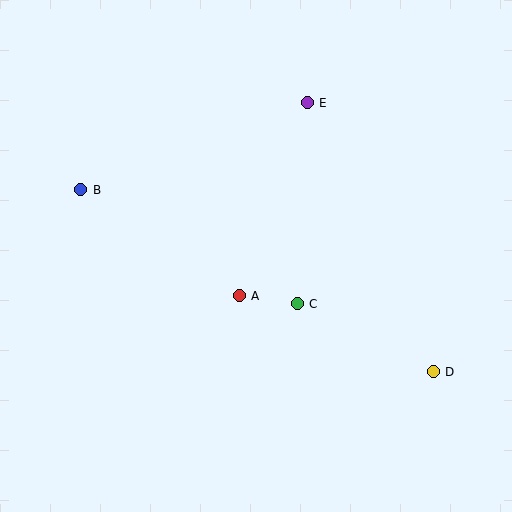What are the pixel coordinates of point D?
Point D is at (433, 372).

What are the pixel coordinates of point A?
Point A is at (239, 296).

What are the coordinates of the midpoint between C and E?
The midpoint between C and E is at (302, 203).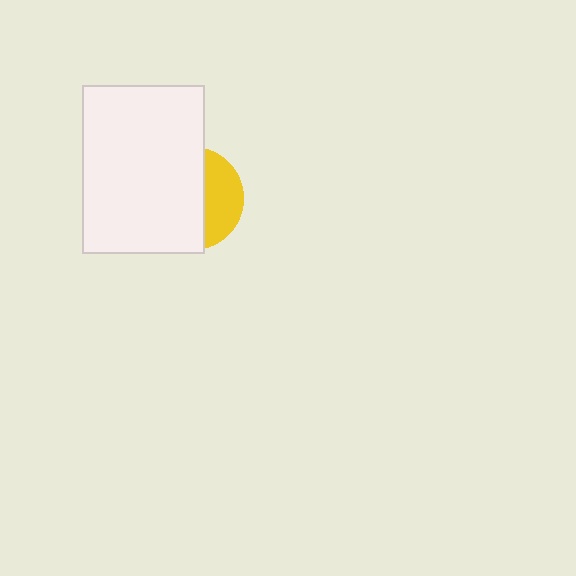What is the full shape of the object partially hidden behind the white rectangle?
The partially hidden object is a yellow circle.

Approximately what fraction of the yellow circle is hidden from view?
Roughly 65% of the yellow circle is hidden behind the white rectangle.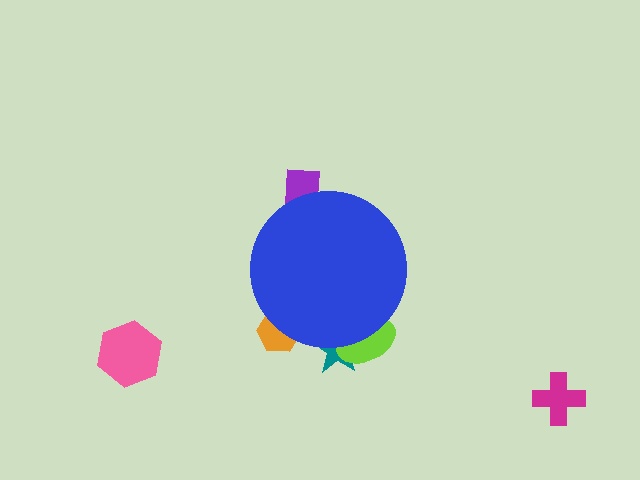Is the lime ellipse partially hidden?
Yes, the lime ellipse is partially hidden behind the blue circle.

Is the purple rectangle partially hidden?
Yes, the purple rectangle is partially hidden behind the blue circle.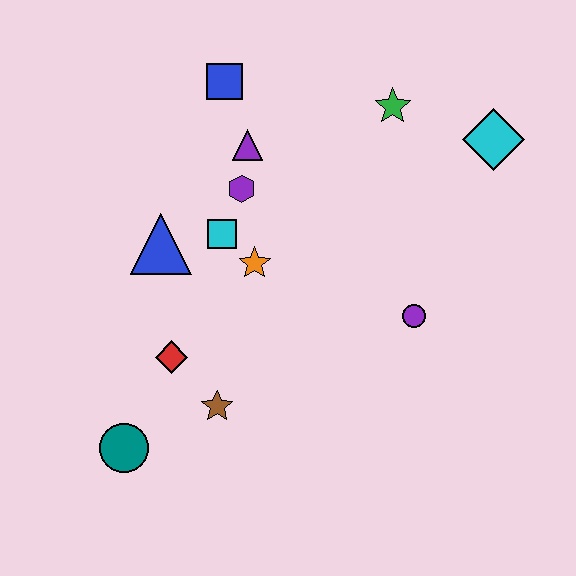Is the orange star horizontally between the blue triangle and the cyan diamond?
Yes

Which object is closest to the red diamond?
The brown star is closest to the red diamond.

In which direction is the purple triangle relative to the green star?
The purple triangle is to the left of the green star.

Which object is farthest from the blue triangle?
The cyan diamond is farthest from the blue triangle.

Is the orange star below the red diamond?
No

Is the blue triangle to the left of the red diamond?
Yes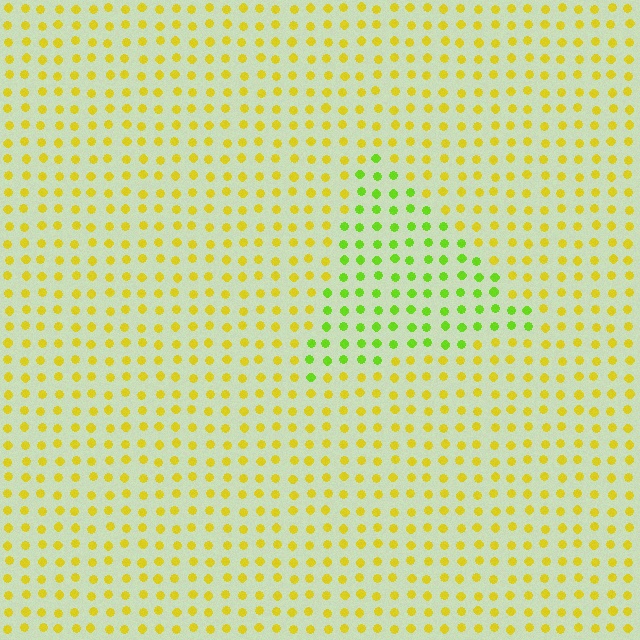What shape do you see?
I see a triangle.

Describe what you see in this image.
The image is filled with small yellow elements in a uniform arrangement. A triangle-shaped region is visible where the elements are tinted to a slightly different hue, forming a subtle color boundary.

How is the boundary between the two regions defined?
The boundary is defined purely by a slight shift in hue (about 41 degrees). Spacing, size, and orientation are identical on both sides.